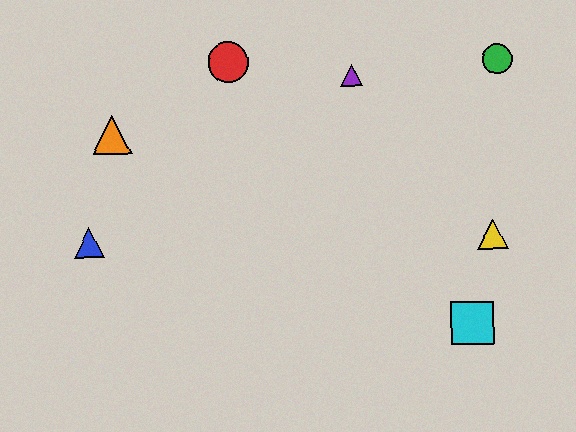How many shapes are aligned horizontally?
2 shapes (the blue triangle, the yellow triangle) are aligned horizontally.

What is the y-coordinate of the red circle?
The red circle is at y≈62.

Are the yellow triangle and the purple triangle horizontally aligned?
No, the yellow triangle is at y≈234 and the purple triangle is at y≈75.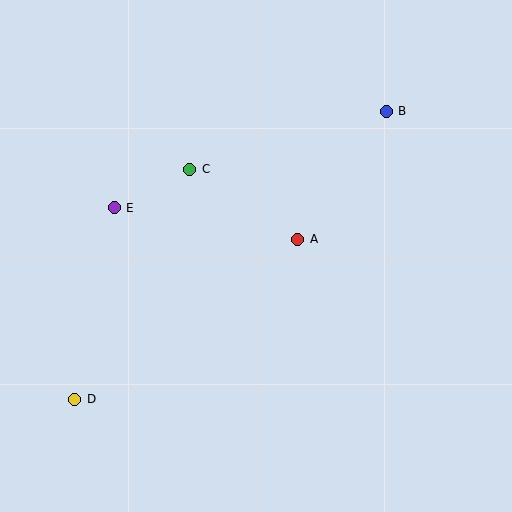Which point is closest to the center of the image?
Point A at (298, 239) is closest to the center.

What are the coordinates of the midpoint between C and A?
The midpoint between C and A is at (244, 204).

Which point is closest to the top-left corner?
Point E is closest to the top-left corner.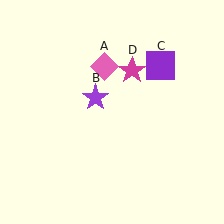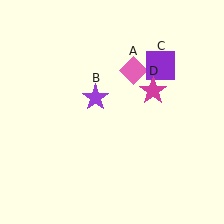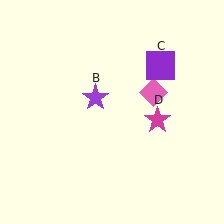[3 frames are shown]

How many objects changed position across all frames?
2 objects changed position: pink diamond (object A), magenta star (object D).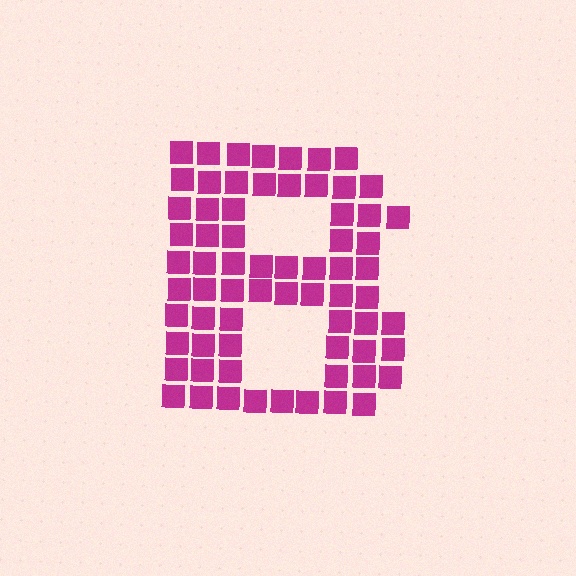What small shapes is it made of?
It is made of small squares.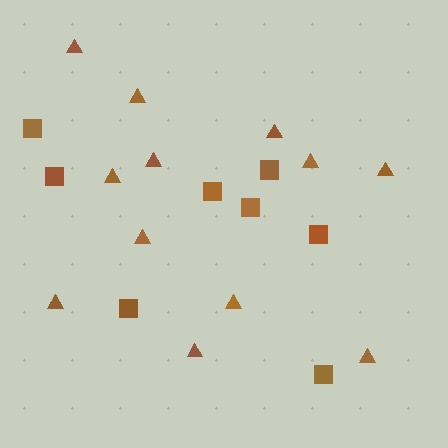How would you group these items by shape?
There are 2 groups: one group of triangles (12) and one group of squares (8).